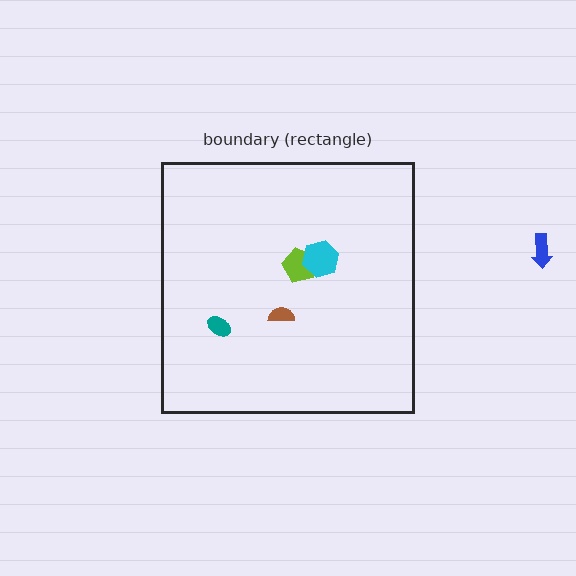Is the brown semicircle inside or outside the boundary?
Inside.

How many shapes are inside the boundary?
4 inside, 1 outside.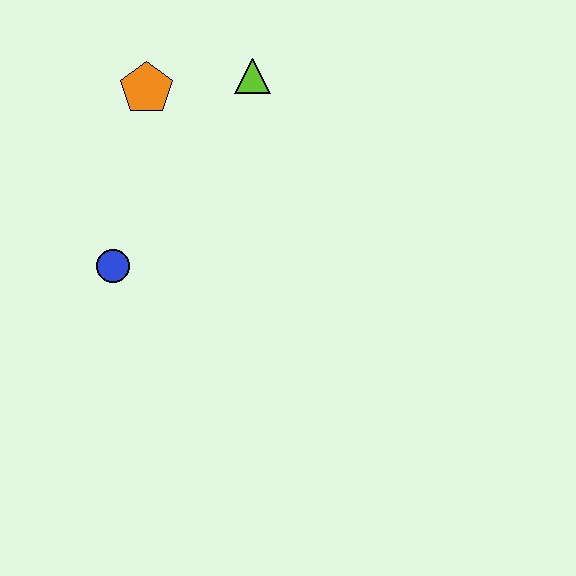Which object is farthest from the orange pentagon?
The blue circle is farthest from the orange pentagon.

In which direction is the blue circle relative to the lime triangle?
The blue circle is below the lime triangle.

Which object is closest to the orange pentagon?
The lime triangle is closest to the orange pentagon.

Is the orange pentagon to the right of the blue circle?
Yes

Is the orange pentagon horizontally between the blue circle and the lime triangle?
Yes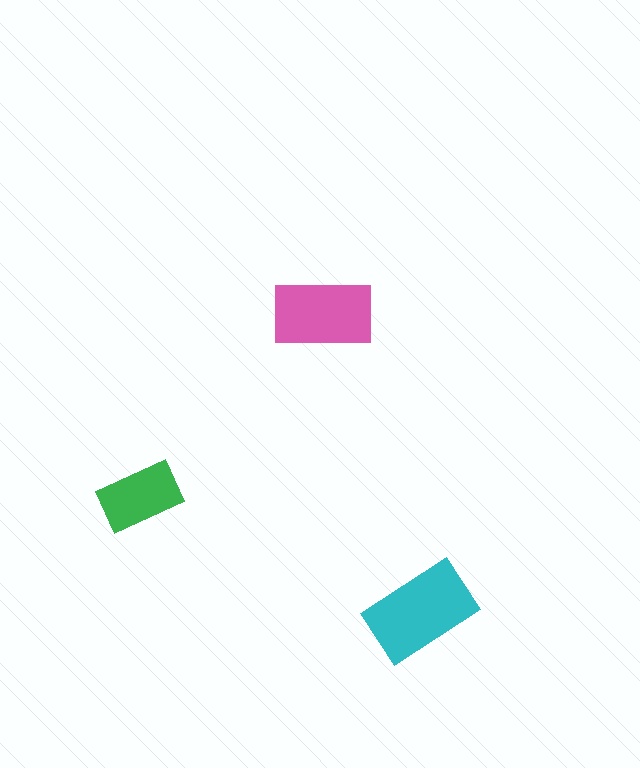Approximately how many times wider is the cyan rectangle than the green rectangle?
About 1.5 times wider.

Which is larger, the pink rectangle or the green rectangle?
The pink one.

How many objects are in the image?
There are 3 objects in the image.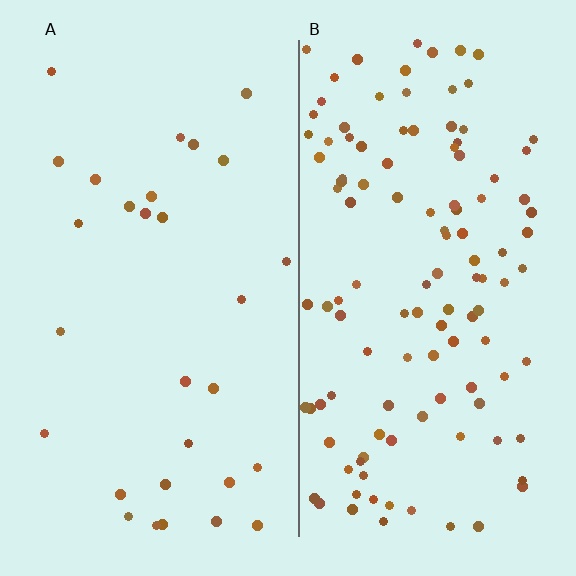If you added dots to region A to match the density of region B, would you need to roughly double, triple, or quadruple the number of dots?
Approximately quadruple.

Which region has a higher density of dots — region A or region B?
B (the right).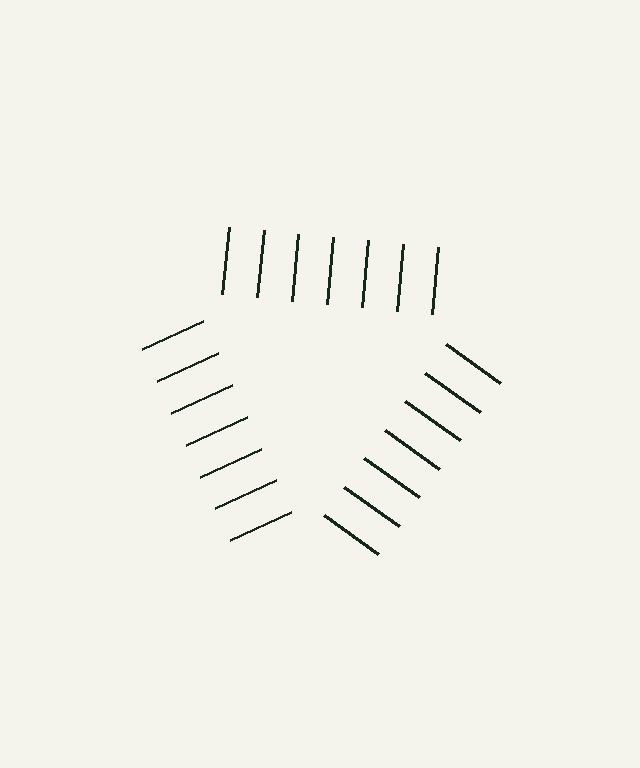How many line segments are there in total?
21 — 7 along each of the 3 edges.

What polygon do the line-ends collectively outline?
An illusory triangle — the line segments terminate on its edges but no continuous stroke is drawn.